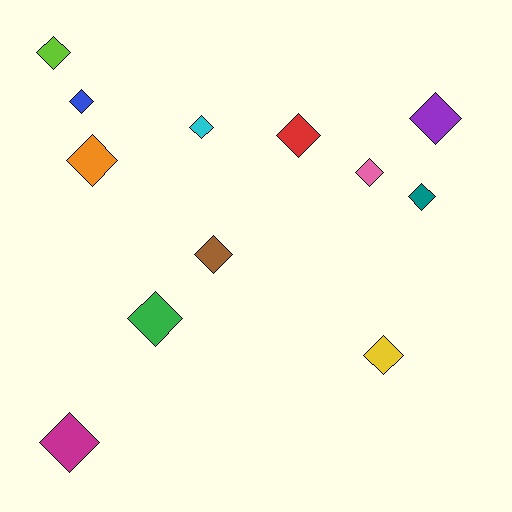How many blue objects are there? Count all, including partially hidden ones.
There is 1 blue object.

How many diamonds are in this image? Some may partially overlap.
There are 12 diamonds.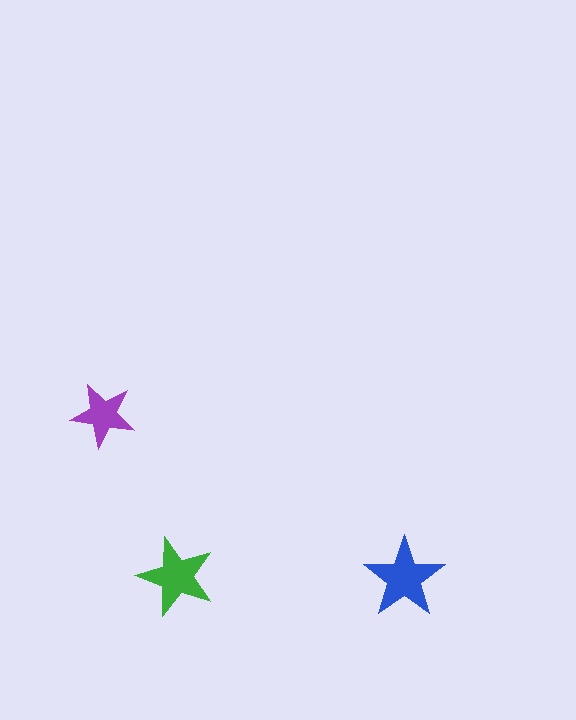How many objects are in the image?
There are 3 objects in the image.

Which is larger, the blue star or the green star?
The blue one.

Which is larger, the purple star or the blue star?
The blue one.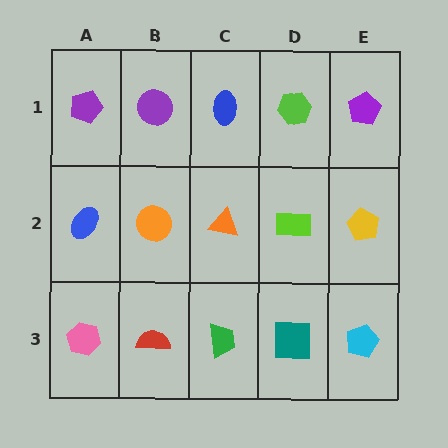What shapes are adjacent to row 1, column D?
A lime rectangle (row 2, column D), a blue ellipse (row 1, column C), a purple pentagon (row 1, column E).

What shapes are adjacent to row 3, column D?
A lime rectangle (row 2, column D), a green trapezoid (row 3, column C), a cyan pentagon (row 3, column E).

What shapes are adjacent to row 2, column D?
A lime hexagon (row 1, column D), a teal square (row 3, column D), an orange triangle (row 2, column C), a yellow pentagon (row 2, column E).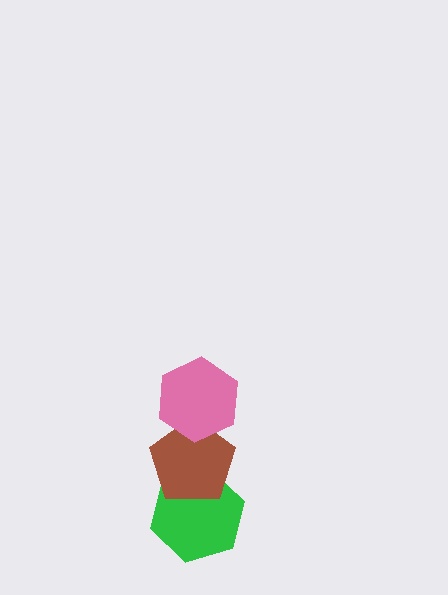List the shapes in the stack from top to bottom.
From top to bottom: the pink hexagon, the brown pentagon, the green hexagon.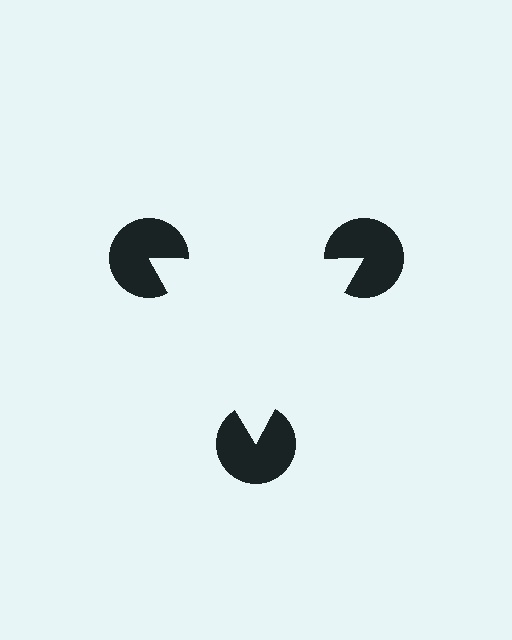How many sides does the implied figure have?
3 sides.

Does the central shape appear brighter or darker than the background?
It typically appears slightly brighter than the background, even though no actual brightness change is drawn.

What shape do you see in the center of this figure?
An illusory triangle — its edges are inferred from the aligned wedge cuts in the pac-man discs, not physically drawn.